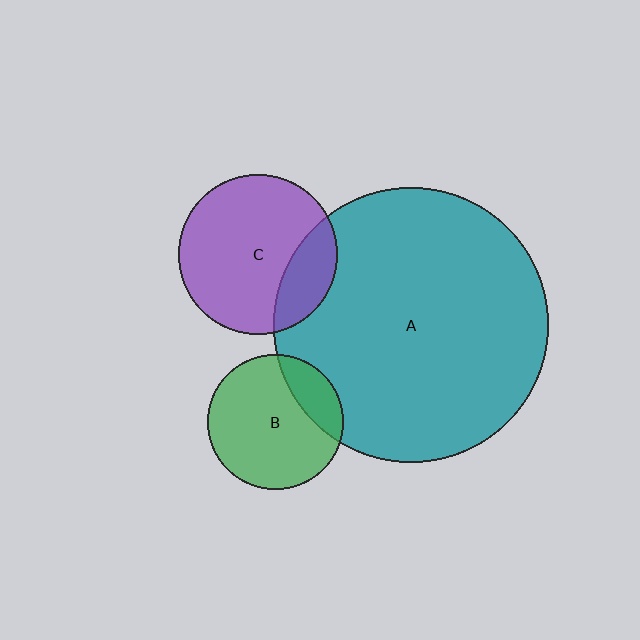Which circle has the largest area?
Circle A (teal).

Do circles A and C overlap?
Yes.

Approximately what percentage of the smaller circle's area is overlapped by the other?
Approximately 20%.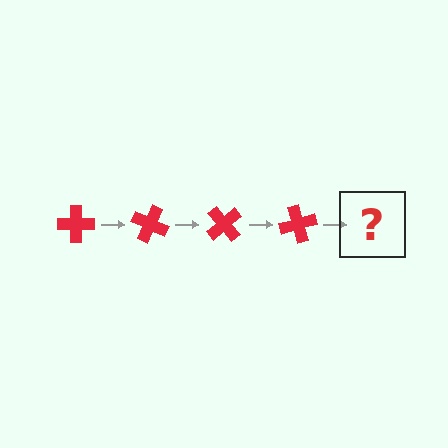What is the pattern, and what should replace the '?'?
The pattern is that the cross rotates 25 degrees each step. The '?' should be a red cross rotated 100 degrees.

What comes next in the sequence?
The next element should be a red cross rotated 100 degrees.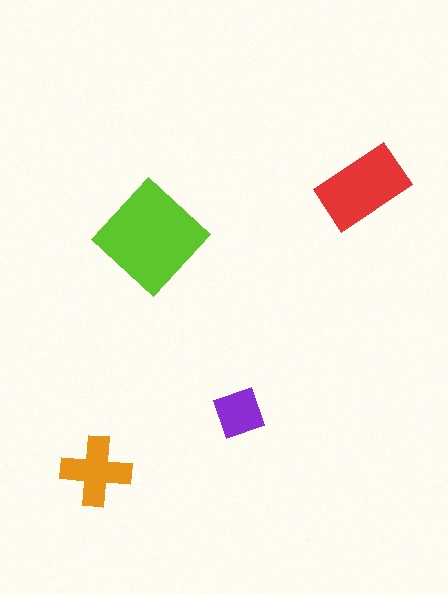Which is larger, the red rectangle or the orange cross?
The red rectangle.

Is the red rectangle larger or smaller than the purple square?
Larger.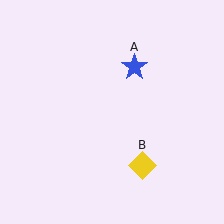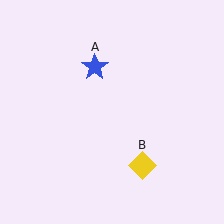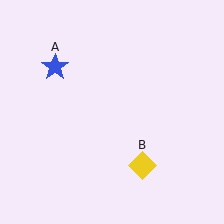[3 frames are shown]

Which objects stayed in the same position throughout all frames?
Yellow diamond (object B) remained stationary.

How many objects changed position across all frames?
1 object changed position: blue star (object A).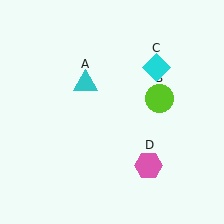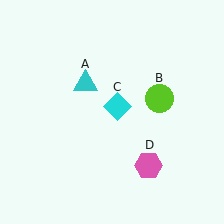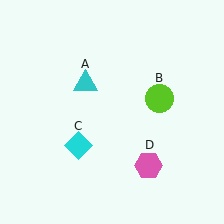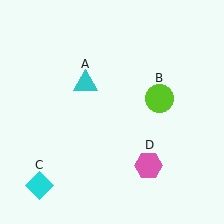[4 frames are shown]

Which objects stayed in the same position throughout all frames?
Cyan triangle (object A) and lime circle (object B) and pink hexagon (object D) remained stationary.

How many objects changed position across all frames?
1 object changed position: cyan diamond (object C).